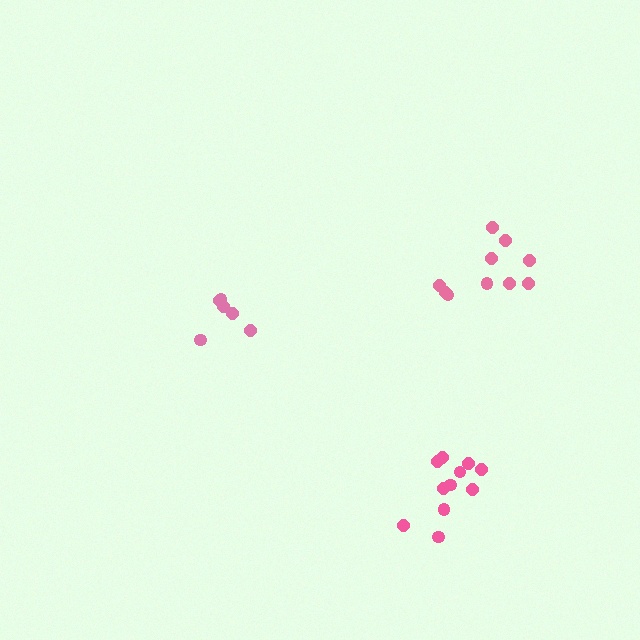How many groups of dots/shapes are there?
There are 3 groups.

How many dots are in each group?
Group 1: 6 dots, Group 2: 10 dots, Group 3: 11 dots (27 total).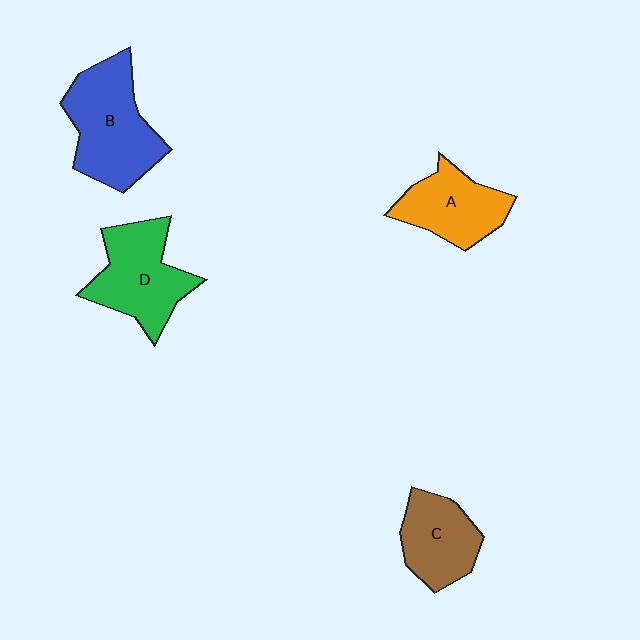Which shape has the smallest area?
Shape C (brown).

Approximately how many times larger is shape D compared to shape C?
Approximately 1.3 times.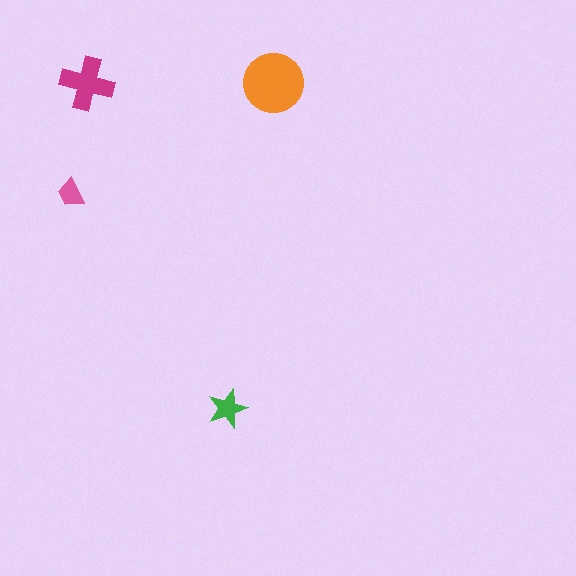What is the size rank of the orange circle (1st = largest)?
1st.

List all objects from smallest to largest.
The pink trapezoid, the green star, the magenta cross, the orange circle.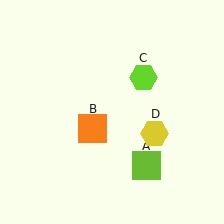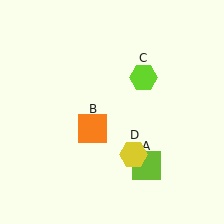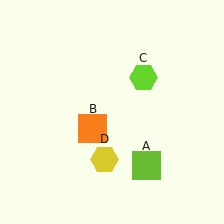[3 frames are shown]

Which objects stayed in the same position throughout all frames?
Lime square (object A) and orange square (object B) and lime hexagon (object C) remained stationary.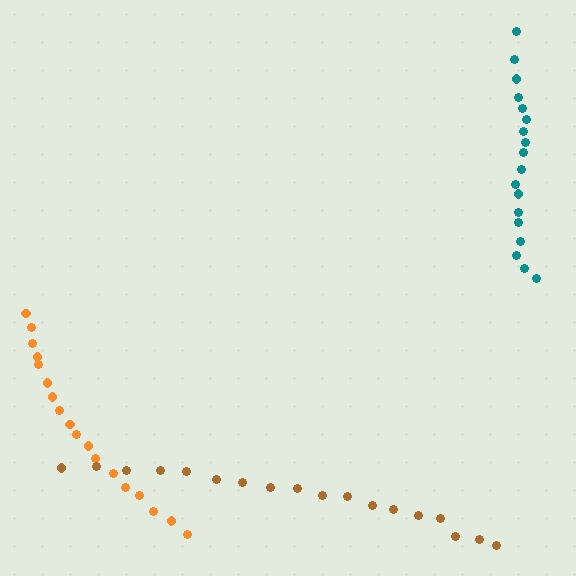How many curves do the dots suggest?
There are 3 distinct paths.